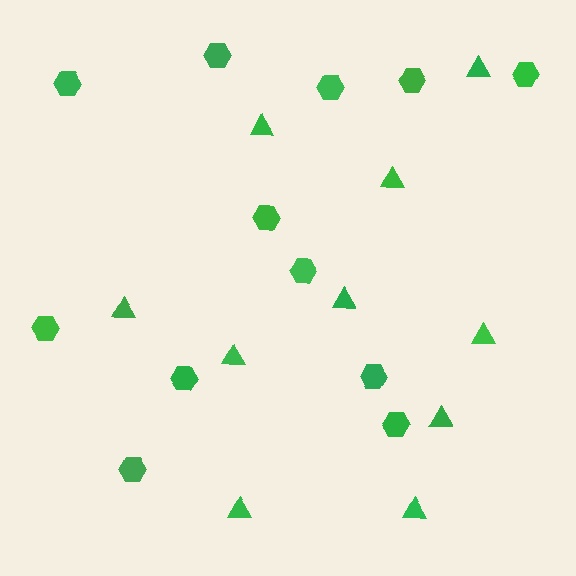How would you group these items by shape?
There are 2 groups: one group of triangles (10) and one group of hexagons (12).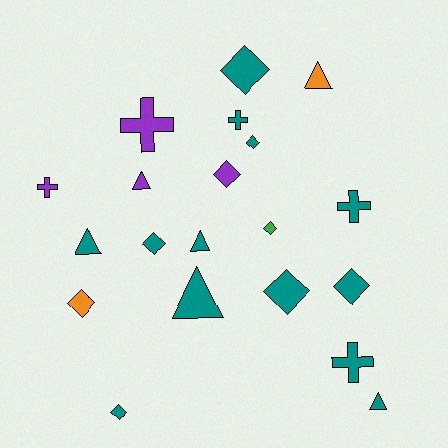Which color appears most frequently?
Teal, with 13 objects.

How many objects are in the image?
There are 20 objects.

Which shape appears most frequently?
Diamond, with 9 objects.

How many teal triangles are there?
There are 4 teal triangles.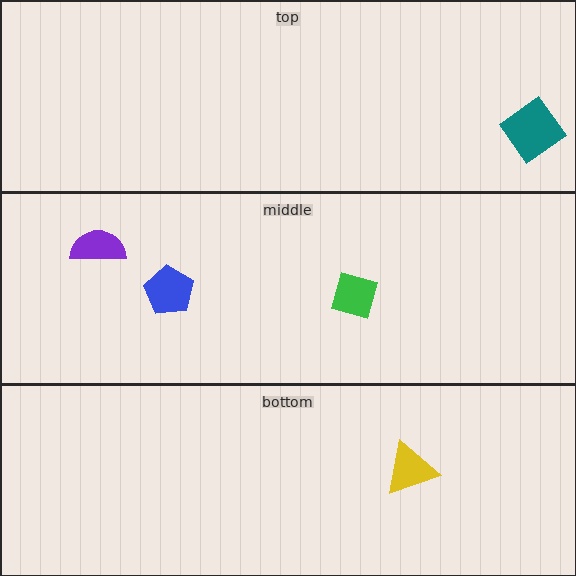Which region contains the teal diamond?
The top region.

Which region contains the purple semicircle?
The middle region.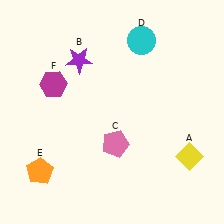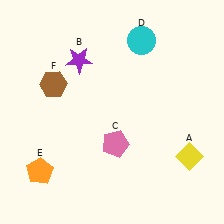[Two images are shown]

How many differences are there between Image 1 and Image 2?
There is 1 difference between the two images.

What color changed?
The hexagon (F) changed from magenta in Image 1 to brown in Image 2.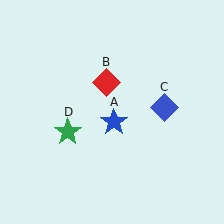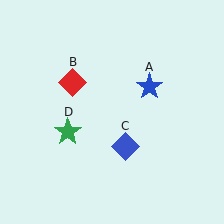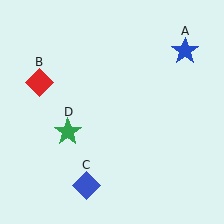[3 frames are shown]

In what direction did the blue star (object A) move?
The blue star (object A) moved up and to the right.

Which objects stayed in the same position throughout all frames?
Green star (object D) remained stationary.